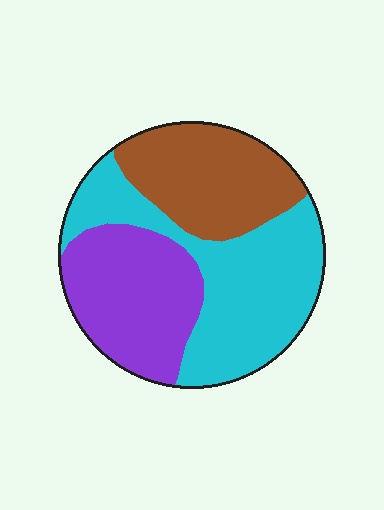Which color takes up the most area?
Cyan, at roughly 40%.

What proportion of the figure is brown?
Brown covers 28% of the figure.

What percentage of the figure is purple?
Purple takes up between a quarter and a half of the figure.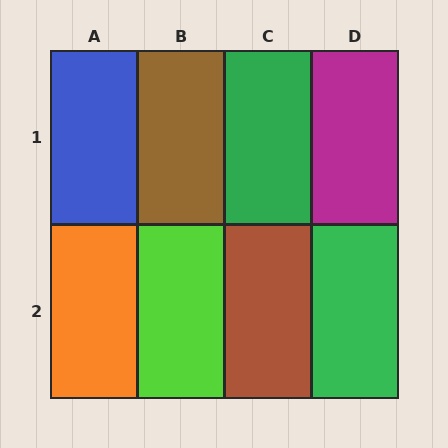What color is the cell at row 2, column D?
Green.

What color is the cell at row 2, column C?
Brown.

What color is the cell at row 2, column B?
Lime.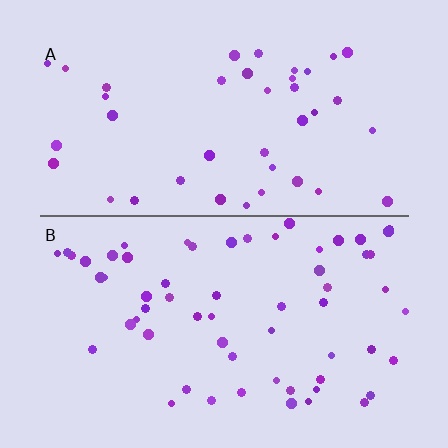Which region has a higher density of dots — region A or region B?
B (the bottom).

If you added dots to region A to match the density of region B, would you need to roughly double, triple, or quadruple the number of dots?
Approximately double.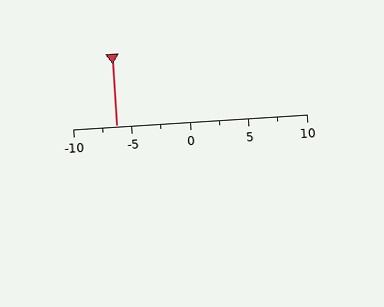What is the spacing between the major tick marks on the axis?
The major ticks are spaced 5 apart.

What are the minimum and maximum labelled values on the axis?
The axis runs from -10 to 10.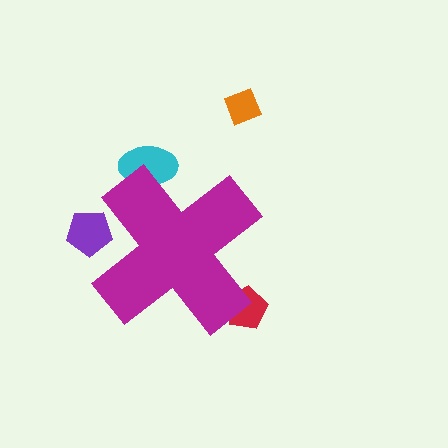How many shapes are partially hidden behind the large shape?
3 shapes are partially hidden.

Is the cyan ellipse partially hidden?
Yes, the cyan ellipse is partially hidden behind the magenta cross.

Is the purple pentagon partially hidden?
Yes, the purple pentagon is partially hidden behind the magenta cross.